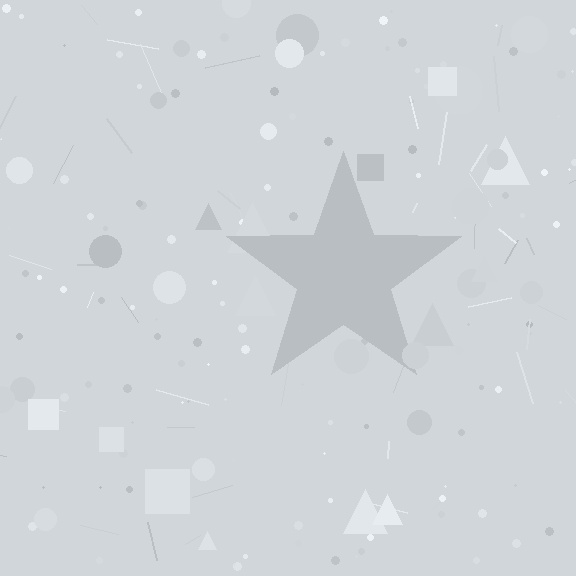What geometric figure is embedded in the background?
A star is embedded in the background.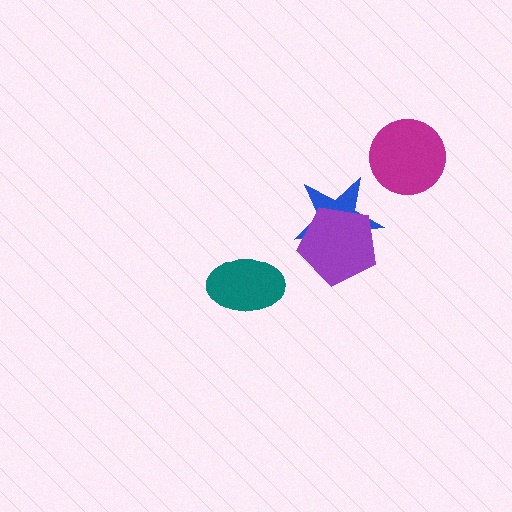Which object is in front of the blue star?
The purple pentagon is in front of the blue star.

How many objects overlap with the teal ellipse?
0 objects overlap with the teal ellipse.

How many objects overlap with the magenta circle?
0 objects overlap with the magenta circle.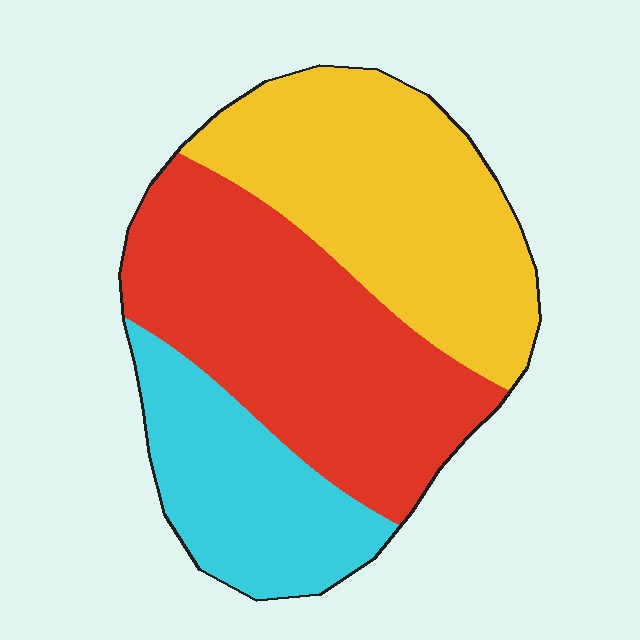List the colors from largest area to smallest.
From largest to smallest: red, yellow, cyan.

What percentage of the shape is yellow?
Yellow covers 37% of the shape.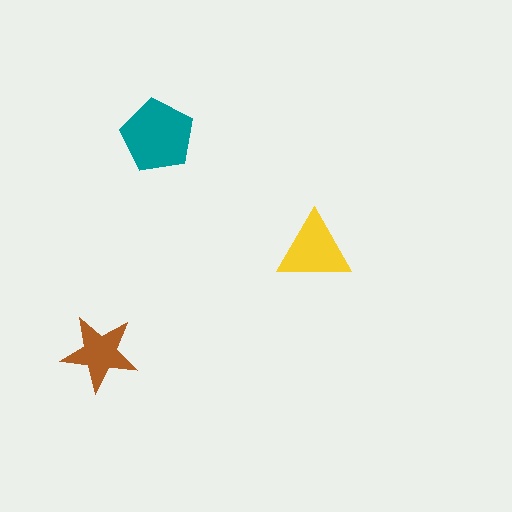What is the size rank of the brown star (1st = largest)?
3rd.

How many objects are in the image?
There are 3 objects in the image.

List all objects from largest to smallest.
The teal pentagon, the yellow triangle, the brown star.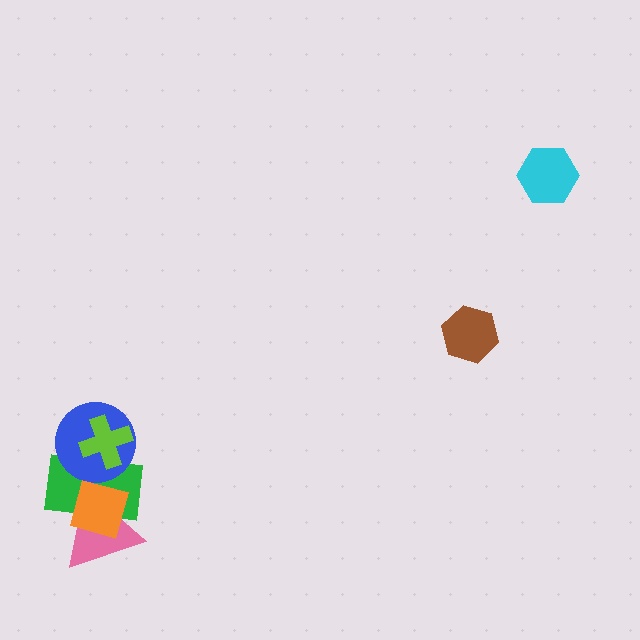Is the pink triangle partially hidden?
Yes, it is partially covered by another shape.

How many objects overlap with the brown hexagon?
0 objects overlap with the brown hexagon.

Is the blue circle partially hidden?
Yes, it is partially covered by another shape.